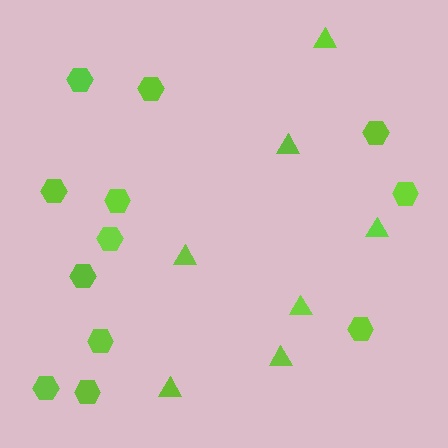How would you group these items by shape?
There are 2 groups: one group of triangles (7) and one group of hexagons (12).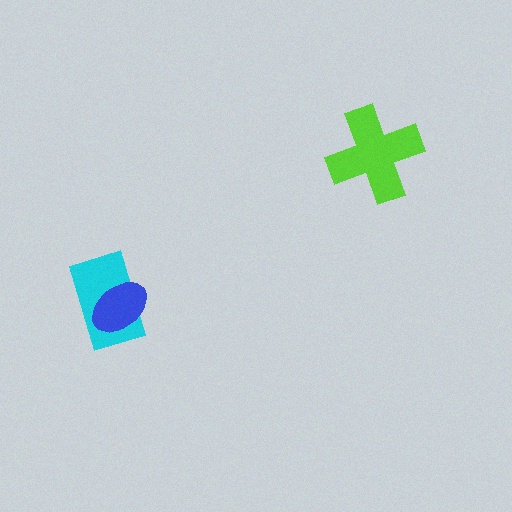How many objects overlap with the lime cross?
0 objects overlap with the lime cross.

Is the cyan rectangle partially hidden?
Yes, it is partially covered by another shape.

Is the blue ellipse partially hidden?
No, no other shape covers it.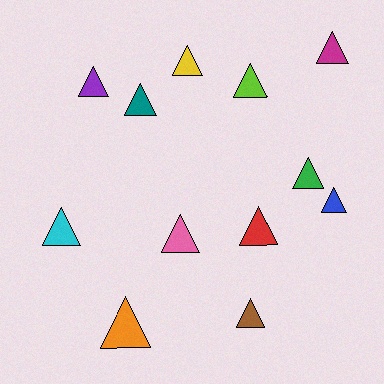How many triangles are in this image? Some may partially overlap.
There are 12 triangles.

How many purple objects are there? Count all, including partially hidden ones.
There is 1 purple object.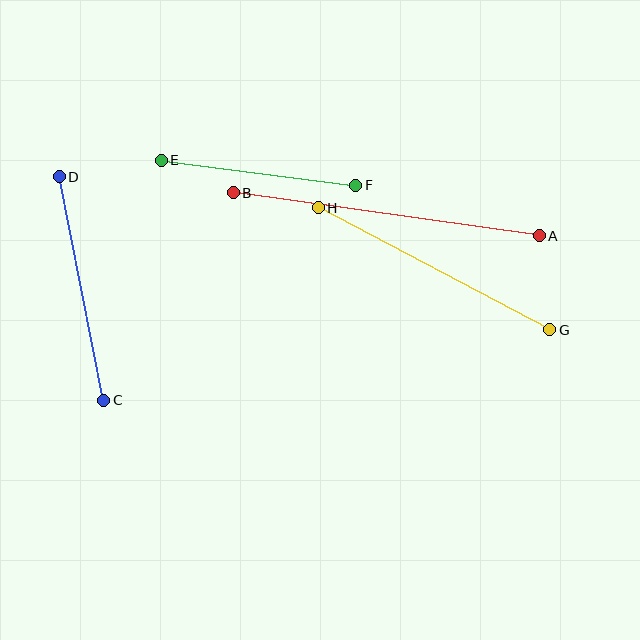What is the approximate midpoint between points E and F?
The midpoint is at approximately (259, 173) pixels.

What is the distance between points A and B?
The distance is approximately 309 pixels.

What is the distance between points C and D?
The distance is approximately 228 pixels.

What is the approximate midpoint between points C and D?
The midpoint is at approximately (82, 288) pixels.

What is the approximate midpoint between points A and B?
The midpoint is at approximately (386, 214) pixels.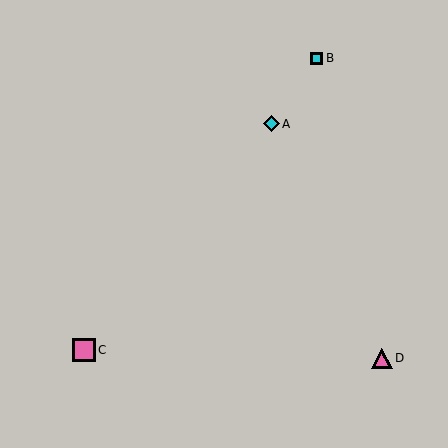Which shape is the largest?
The pink square (labeled C) is the largest.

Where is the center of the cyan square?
The center of the cyan square is at (317, 58).